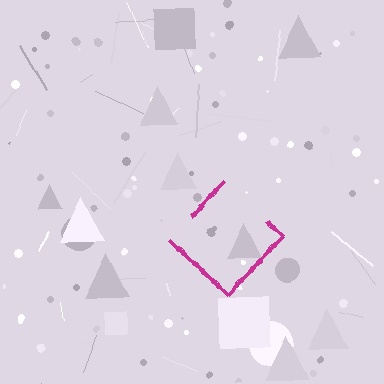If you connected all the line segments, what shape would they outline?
They would outline a diamond.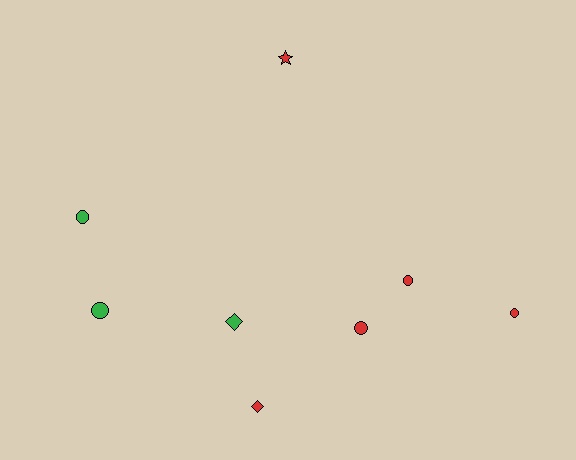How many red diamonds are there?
There is 1 red diamond.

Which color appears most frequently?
Red, with 5 objects.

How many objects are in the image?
There are 8 objects.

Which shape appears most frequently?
Circle, with 5 objects.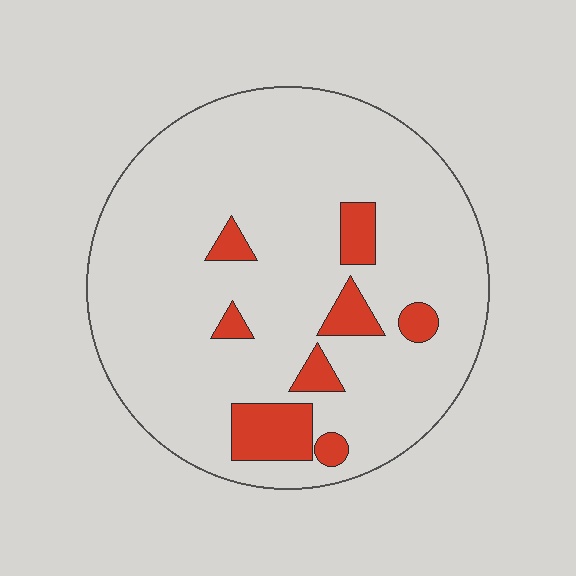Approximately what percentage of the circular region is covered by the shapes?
Approximately 10%.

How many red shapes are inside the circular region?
8.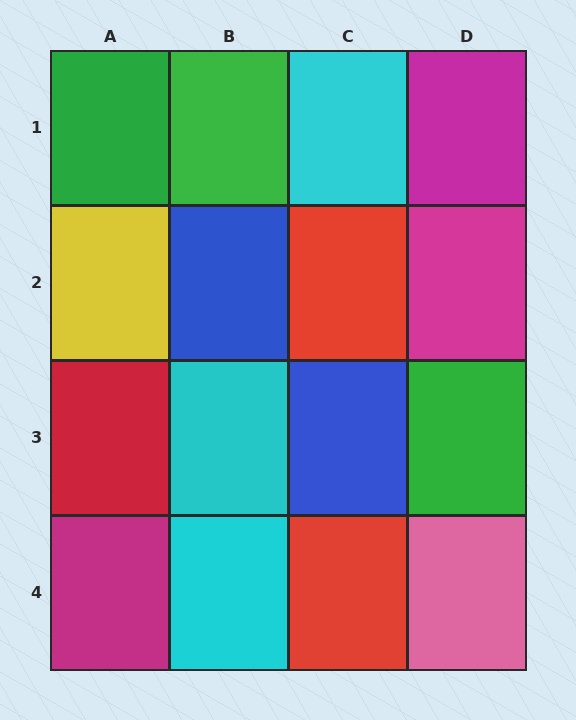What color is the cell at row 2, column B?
Blue.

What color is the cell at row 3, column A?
Red.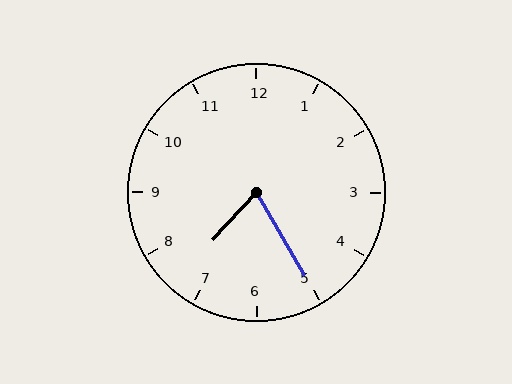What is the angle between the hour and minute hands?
Approximately 72 degrees.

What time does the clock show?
7:25.